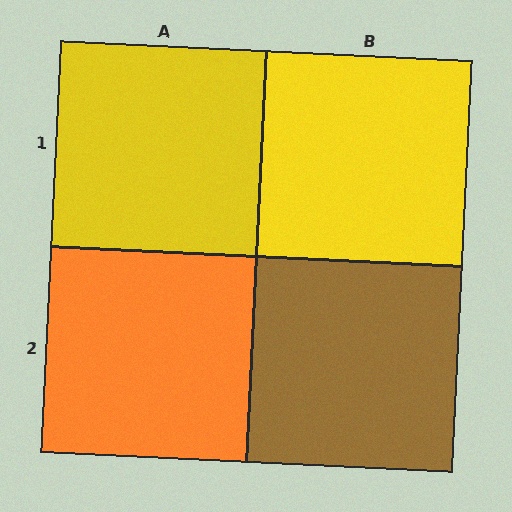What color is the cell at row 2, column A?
Orange.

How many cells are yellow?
2 cells are yellow.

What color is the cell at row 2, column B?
Brown.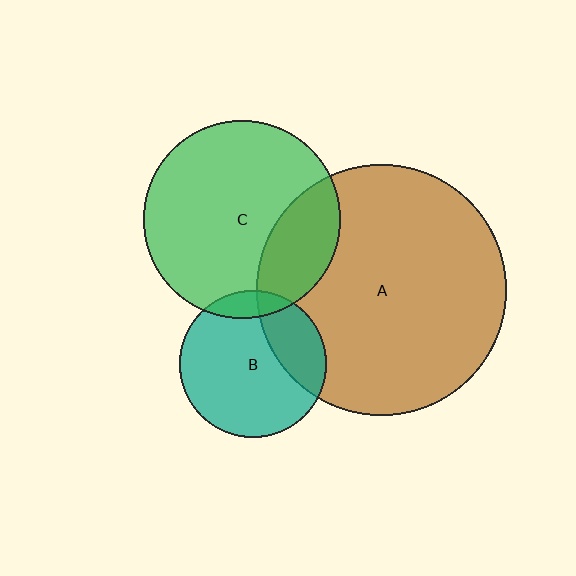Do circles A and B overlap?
Yes.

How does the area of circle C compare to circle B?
Approximately 1.8 times.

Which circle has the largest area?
Circle A (brown).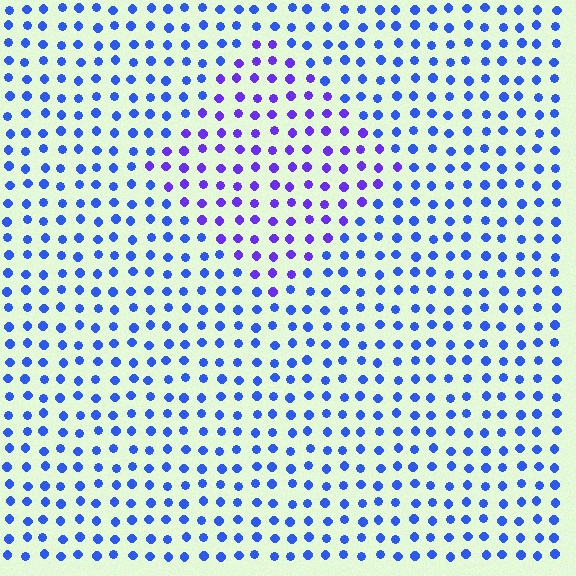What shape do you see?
I see a diamond.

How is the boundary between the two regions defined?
The boundary is defined purely by a slight shift in hue (about 33 degrees). Spacing, size, and orientation are identical on both sides.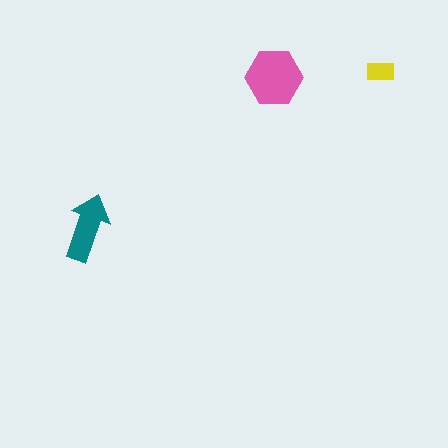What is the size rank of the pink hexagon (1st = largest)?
1st.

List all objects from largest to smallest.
The pink hexagon, the teal arrow, the yellow rectangle.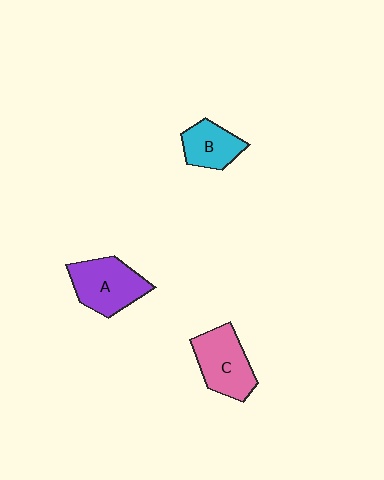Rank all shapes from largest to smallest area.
From largest to smallest: A (purple), C (pink), B (cyan).